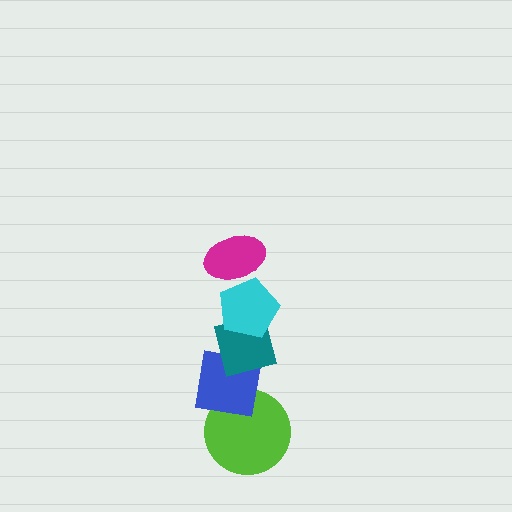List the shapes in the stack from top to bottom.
From top to bottom: the magenta ellipse, the cyan pentagon, the teal square, the blue square, the lime circle.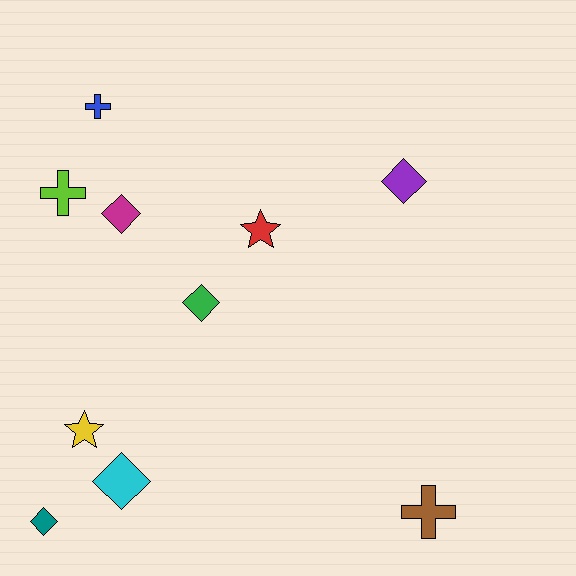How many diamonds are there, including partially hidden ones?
There are 5 diamonds.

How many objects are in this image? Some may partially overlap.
There are 10 objects.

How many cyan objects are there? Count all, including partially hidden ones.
There is 1 cyan object.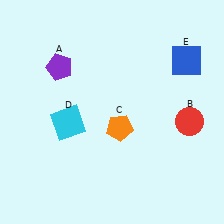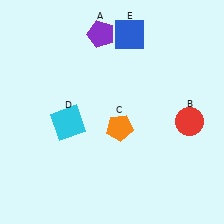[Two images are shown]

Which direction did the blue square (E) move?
The blue square (E) moved left.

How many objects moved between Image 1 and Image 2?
2 objects moved between the two images.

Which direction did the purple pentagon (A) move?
The purple pentagon (A) moved right.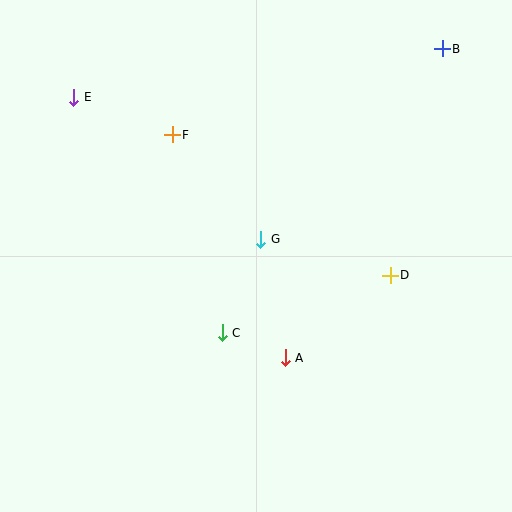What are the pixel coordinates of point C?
Point C is at (222, 333).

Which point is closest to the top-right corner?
Point B is closest to the top-right corner.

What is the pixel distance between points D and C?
The distance between D and C is 178 pixels.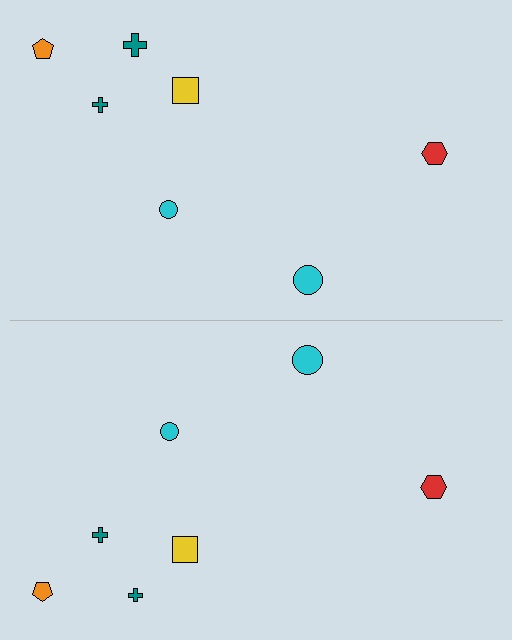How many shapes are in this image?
There are 14 shapes in this image.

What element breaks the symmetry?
The teal cross on the bottom side has a different size than its mirror counterpart.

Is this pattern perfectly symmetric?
No, the pattern is not perfectly symmetric. The teal cross on the bottom side has a different size than its mirror counterpart.